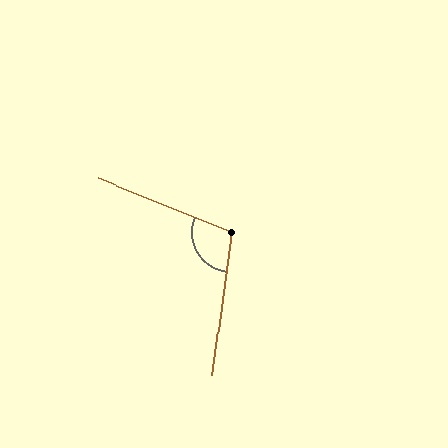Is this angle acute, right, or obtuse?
It is obtuse.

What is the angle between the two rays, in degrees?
Approximately 104 degrees.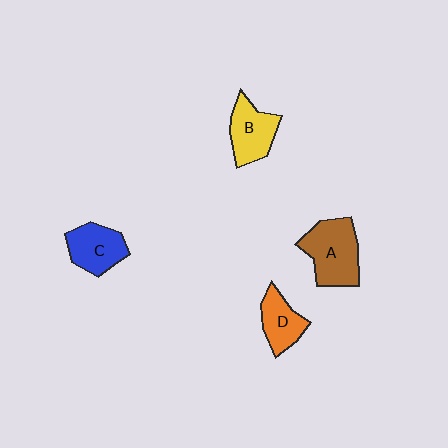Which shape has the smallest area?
Shape D (orange).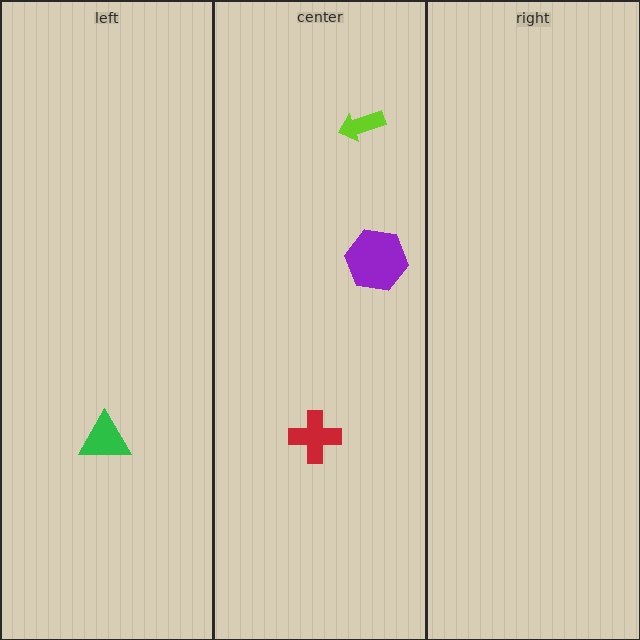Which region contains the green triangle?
The left region.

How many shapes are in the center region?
3.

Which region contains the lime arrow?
The center region.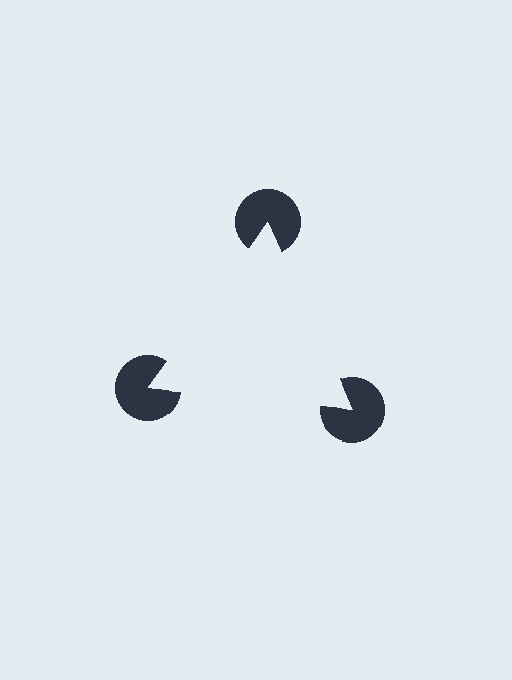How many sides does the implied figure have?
3 sides.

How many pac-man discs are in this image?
There are 3 — one at each vertex of the illusory triangle.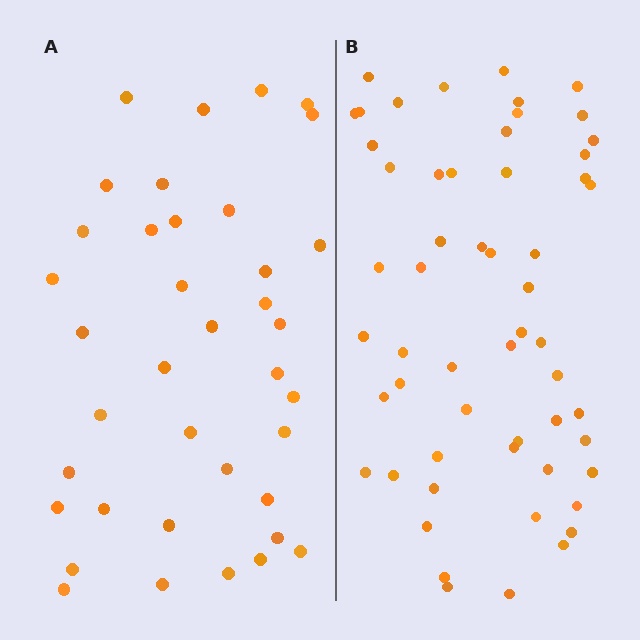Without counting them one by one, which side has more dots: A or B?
Region B (the right region) has more dots.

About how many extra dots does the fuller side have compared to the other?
Region B has approximately 20 more dots than region A.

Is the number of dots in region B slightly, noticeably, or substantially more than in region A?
Region B has substantially more. The ratio is roughly 1.5 to 1.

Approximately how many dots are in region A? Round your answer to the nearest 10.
About 40 dots. (The exact count is 38, which rounds to 40.)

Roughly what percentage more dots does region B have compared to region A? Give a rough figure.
About 45% more.